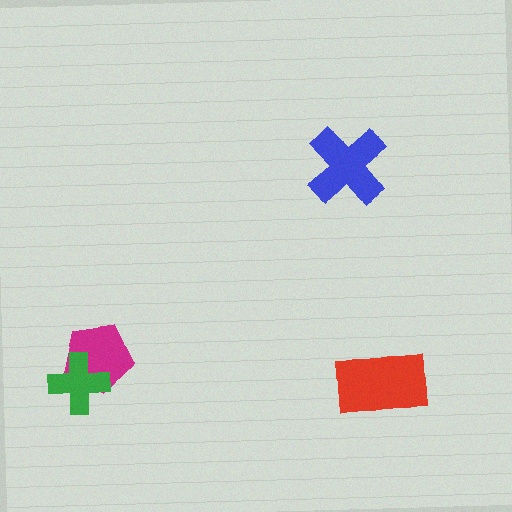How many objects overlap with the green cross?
1 object overlaps with the green cross.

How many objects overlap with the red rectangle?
0 objects overlap with the red rectangle.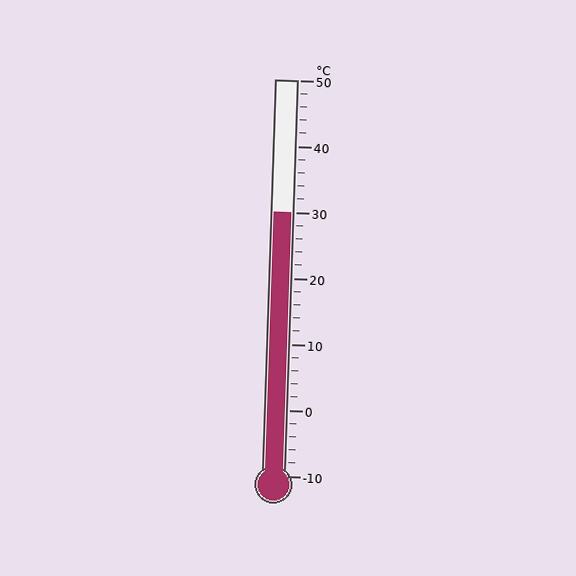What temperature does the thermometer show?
The thermometer shows approximately 30°C.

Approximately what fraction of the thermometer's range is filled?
The thermometer is filled to approximately 65% of its range.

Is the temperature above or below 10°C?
The temperature is above 10°C.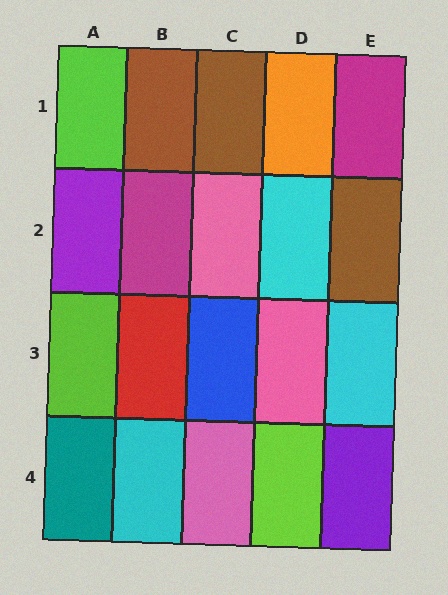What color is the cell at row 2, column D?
Cyan.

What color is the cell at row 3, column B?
Red.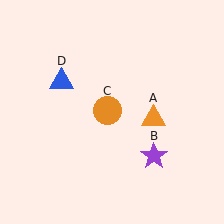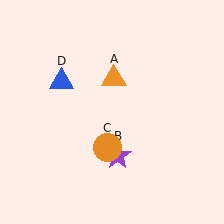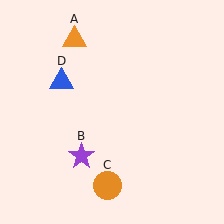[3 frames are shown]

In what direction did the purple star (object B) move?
The purple star (object B) moved left.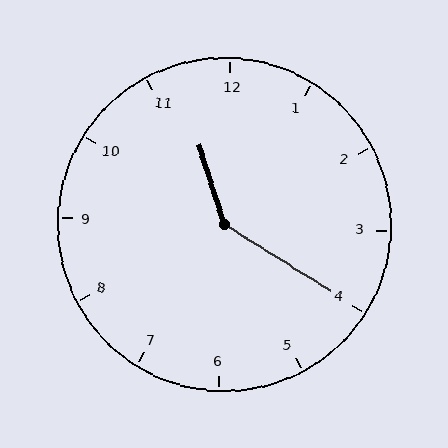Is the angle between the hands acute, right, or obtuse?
It is obtuse.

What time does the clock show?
11:20.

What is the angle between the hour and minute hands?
Approximately 140 degrees.